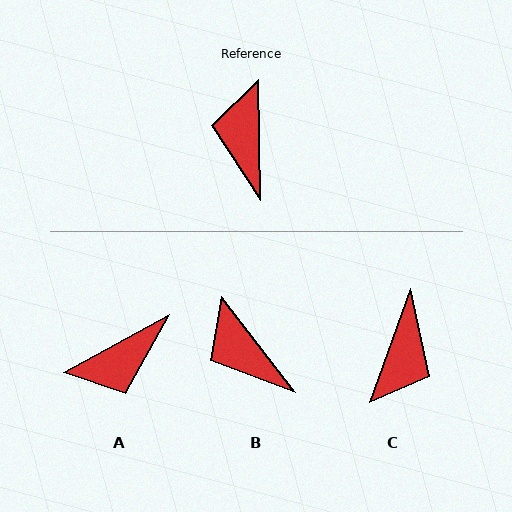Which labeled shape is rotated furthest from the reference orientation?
C, about 159 degrees away.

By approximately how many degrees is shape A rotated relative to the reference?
Approximately 118 degrees counter-clockwise.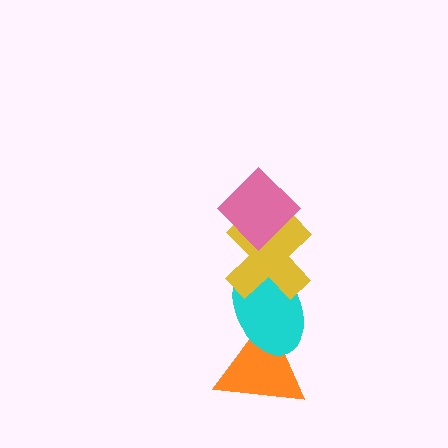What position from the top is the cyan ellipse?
The cyan ellipse is 3rd from the top.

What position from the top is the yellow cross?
The yellow cross is 2nd from the top.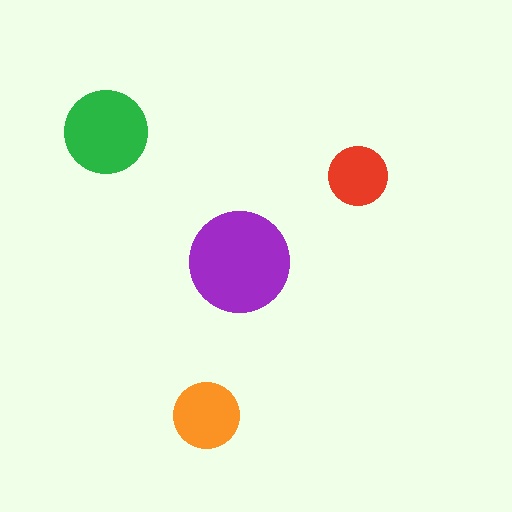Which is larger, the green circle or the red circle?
The green one.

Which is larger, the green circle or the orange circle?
The green one.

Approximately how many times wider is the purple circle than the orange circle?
About 1.5 times wider.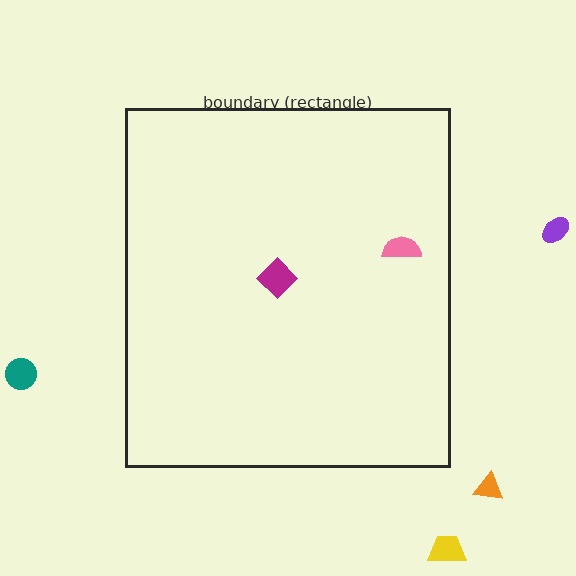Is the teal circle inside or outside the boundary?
Outside.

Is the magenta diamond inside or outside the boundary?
Inside.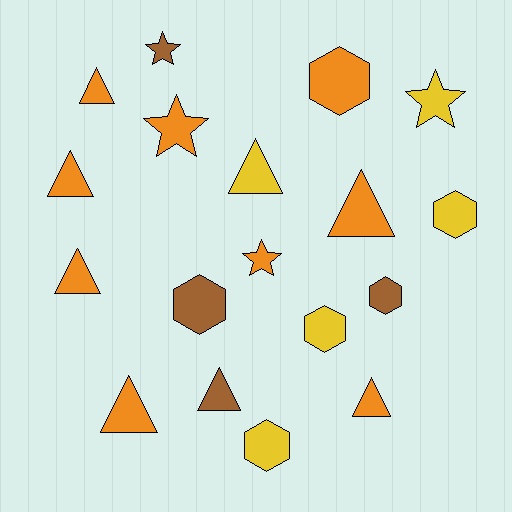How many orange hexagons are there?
There is 1 orange hexagon.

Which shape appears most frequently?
Triangle, with 8 objects.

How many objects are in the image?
There are 18 objects.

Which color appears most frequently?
Orange, with 9 objects.